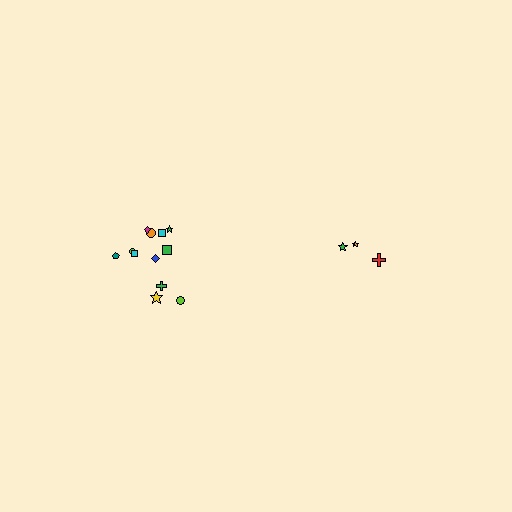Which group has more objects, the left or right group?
The left group.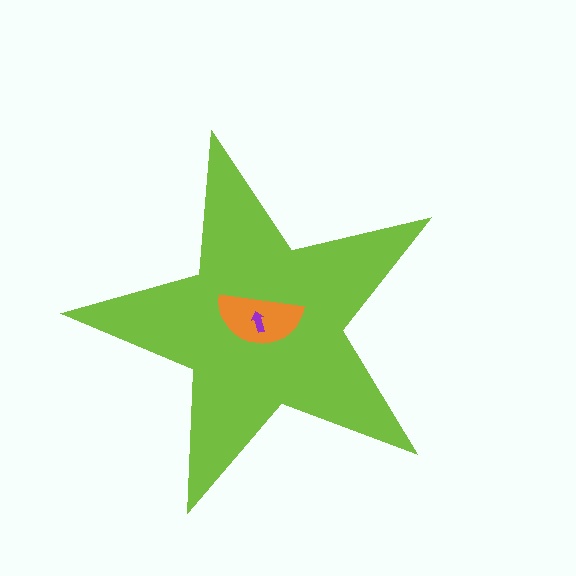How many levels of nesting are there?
3.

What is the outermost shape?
The lime star.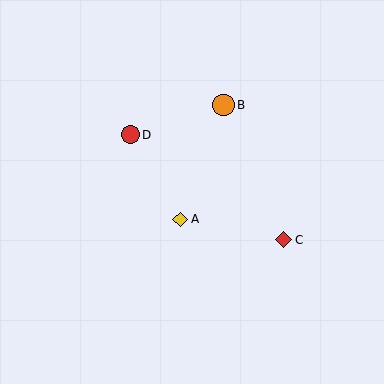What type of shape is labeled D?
Shape D is a red circle.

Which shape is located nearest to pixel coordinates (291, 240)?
The red diamond (labeled C) at (283, 240) is nearest to that location.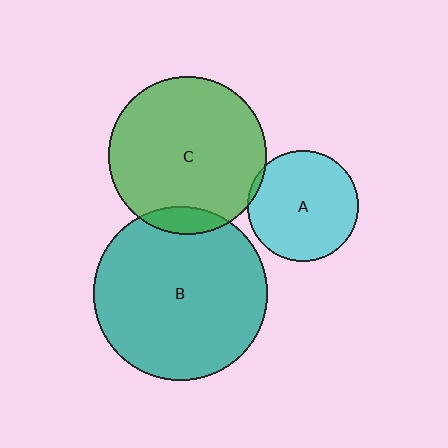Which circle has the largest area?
Circle B (teal).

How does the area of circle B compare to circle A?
Approximately 2.5 times.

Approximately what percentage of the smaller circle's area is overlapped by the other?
Approximately 10%.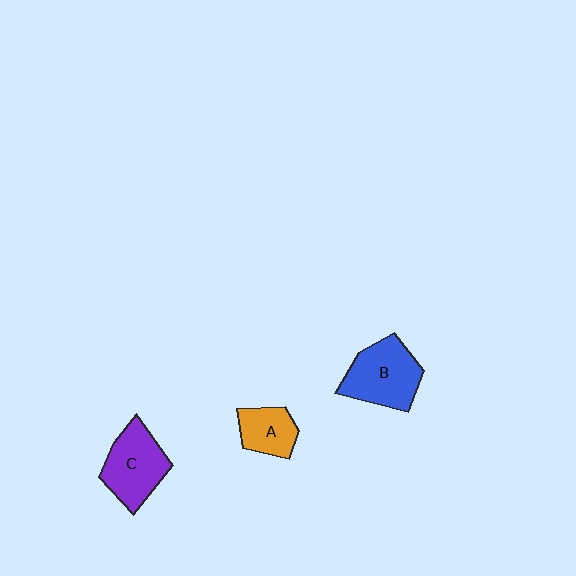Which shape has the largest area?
Shape B (blue).